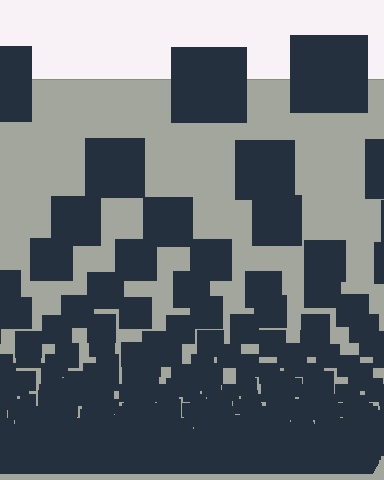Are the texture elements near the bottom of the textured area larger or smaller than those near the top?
Smaller. The gradient is inverted — elements near the bottom are smaller and denser.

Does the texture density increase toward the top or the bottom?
Density increases toward the bottom.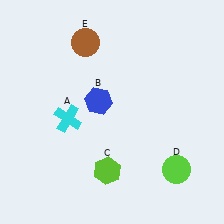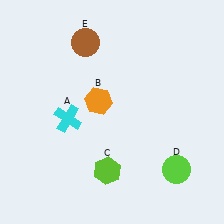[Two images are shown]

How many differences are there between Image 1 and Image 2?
There is 1 difference between the two images.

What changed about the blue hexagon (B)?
In Image 1, B is blue. In Image 2, it changed to orange.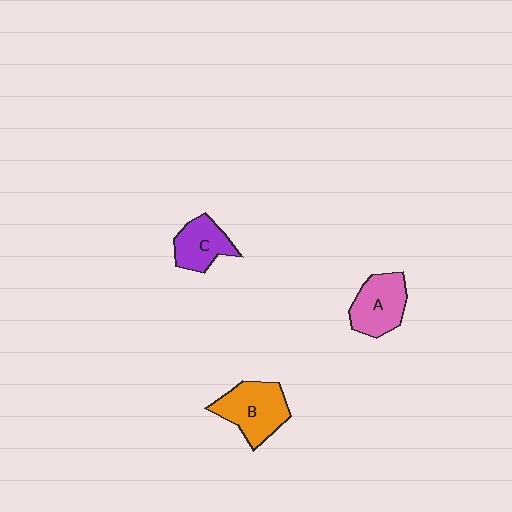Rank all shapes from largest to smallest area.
From largest to smallest: B (orange), A (pink), C (purple).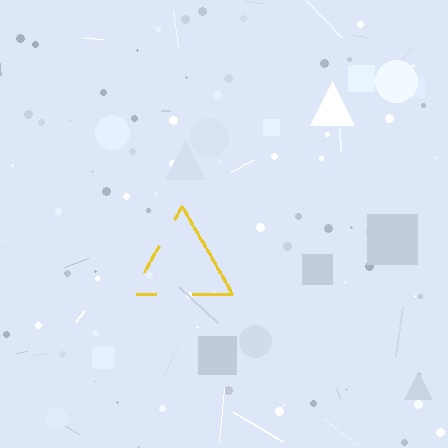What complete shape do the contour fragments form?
The contour fragments form a triangle.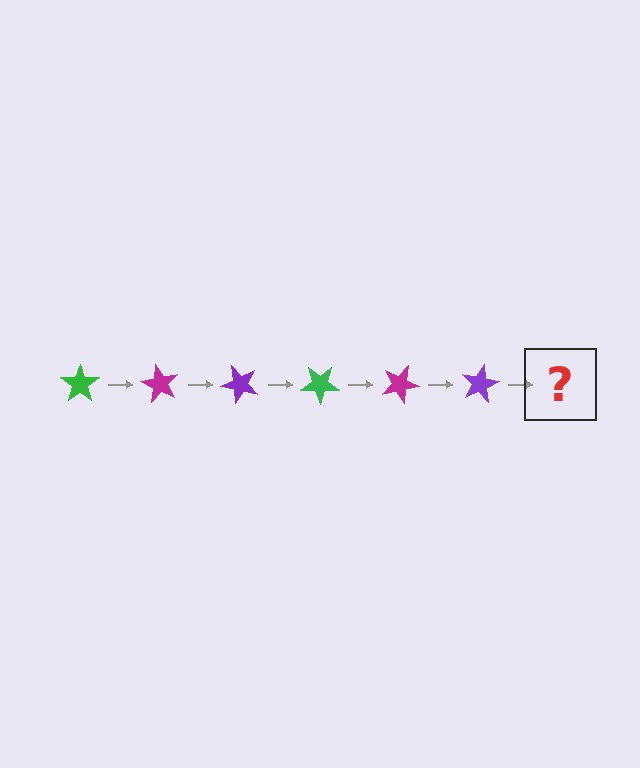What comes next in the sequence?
The next element should be a green star, rotated 360 degrees from the start.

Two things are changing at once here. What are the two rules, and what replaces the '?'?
The two rules are that it rotates 60 degrees each step and the color cycles through green, magenta, and purple. The '?' should be a green star, rotated 360 degrees from the start.